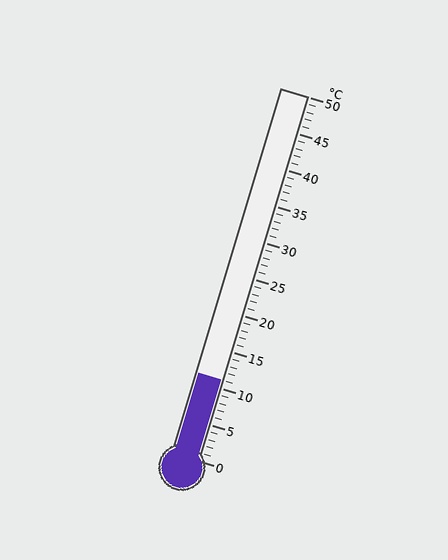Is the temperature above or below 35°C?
The temperature is below 35°C.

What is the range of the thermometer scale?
The thermometer scale ranges from 0°C to 50°C.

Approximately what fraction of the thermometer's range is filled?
The thermometer is filled to approximately 20% of its range.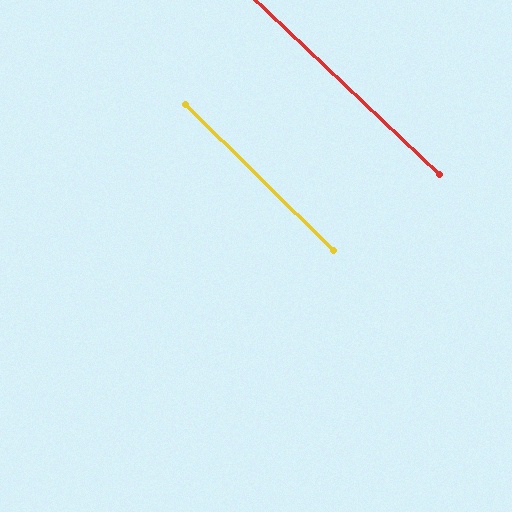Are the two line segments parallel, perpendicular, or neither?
Parallel — their directions differ by only 0.9°.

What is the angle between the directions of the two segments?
Approximately 1 degree.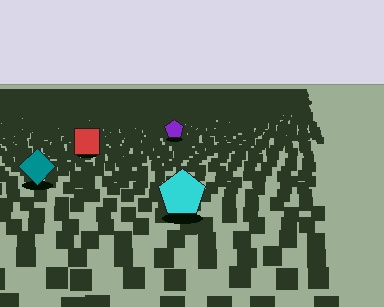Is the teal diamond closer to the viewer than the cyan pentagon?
No. The cyan pentagon is closer — you can tell from the texture gradient: the ground texture is coarser near it.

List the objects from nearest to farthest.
From nearest to farthest: the cyan pentagon, the teal diamond, the red square, the purple pentagon.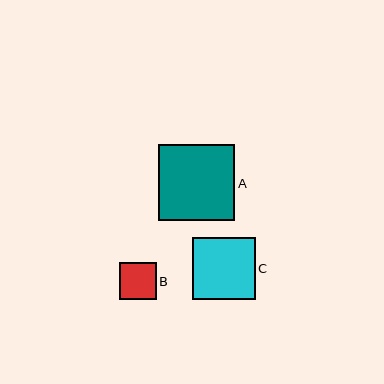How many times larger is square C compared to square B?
Square C is approximately 1.7 times the size of square B.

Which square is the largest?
Square A is the largest with a size of approximately 76 pixels.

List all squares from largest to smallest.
From largest to smallest: A, C, B.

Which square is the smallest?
Square B is the smallest with a size of approximately 37 pixels.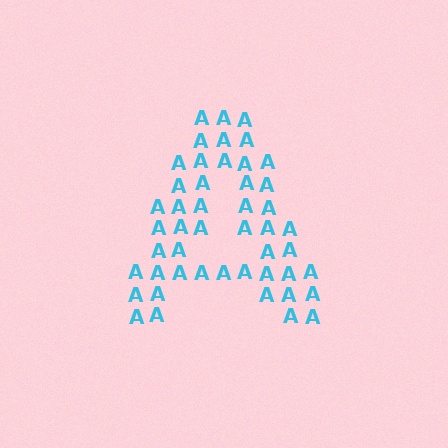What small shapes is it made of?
It is made of small letter A's.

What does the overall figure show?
The overall figure shows the letter A.